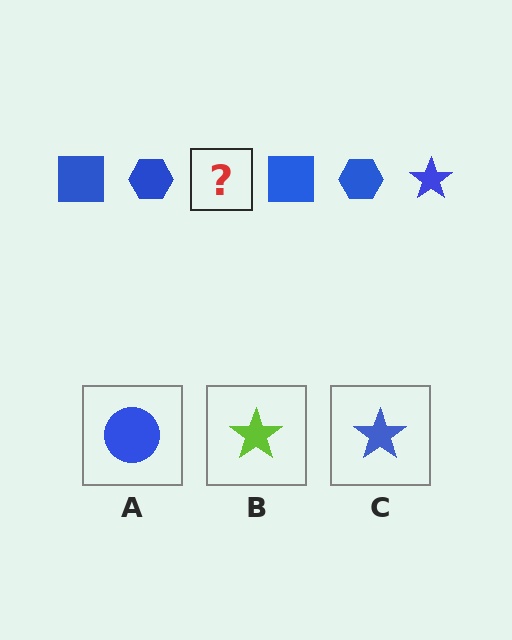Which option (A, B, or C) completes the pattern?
C.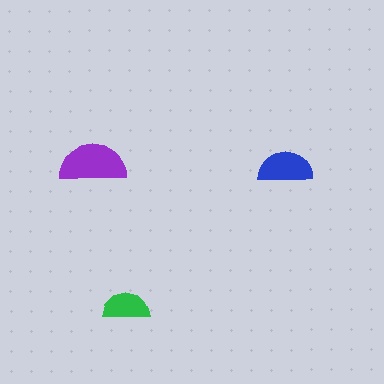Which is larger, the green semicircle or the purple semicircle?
The purple one.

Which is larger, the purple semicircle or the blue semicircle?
The purple one.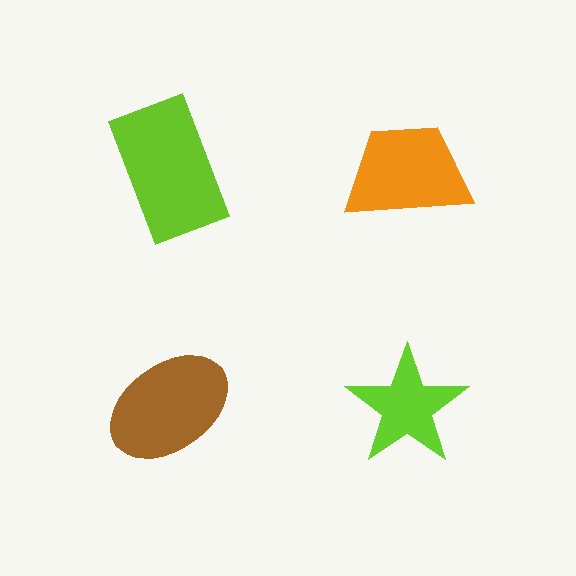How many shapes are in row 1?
2 shapes.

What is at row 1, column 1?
A lime rectangle.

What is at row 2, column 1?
A brown ellipse.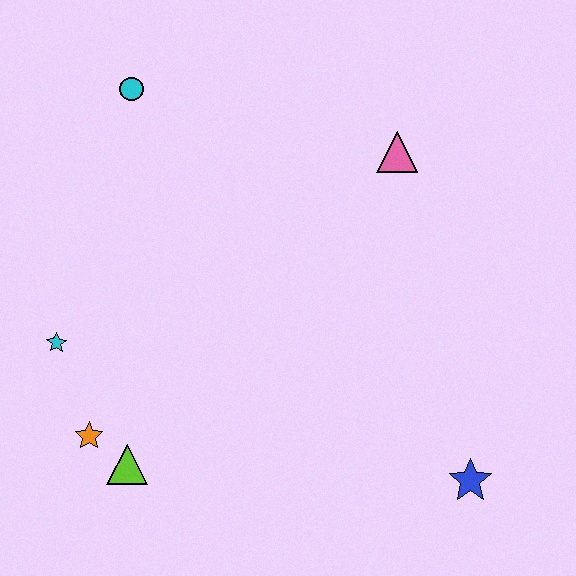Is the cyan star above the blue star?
Yes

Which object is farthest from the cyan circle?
The blue star is farthest from the cyan circle.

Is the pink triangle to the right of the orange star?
Yes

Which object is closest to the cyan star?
The orange star is closest to the cyan star.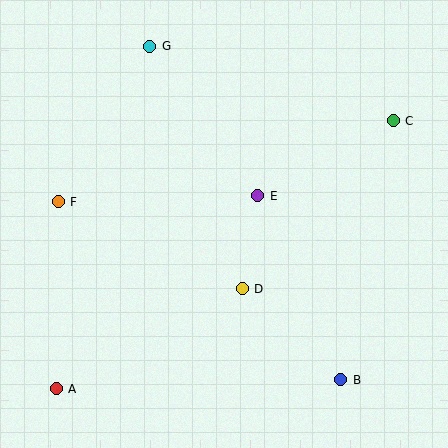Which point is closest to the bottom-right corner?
Point B is closest to the bottom-right corner.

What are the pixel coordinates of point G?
Point G is at (150, 46).